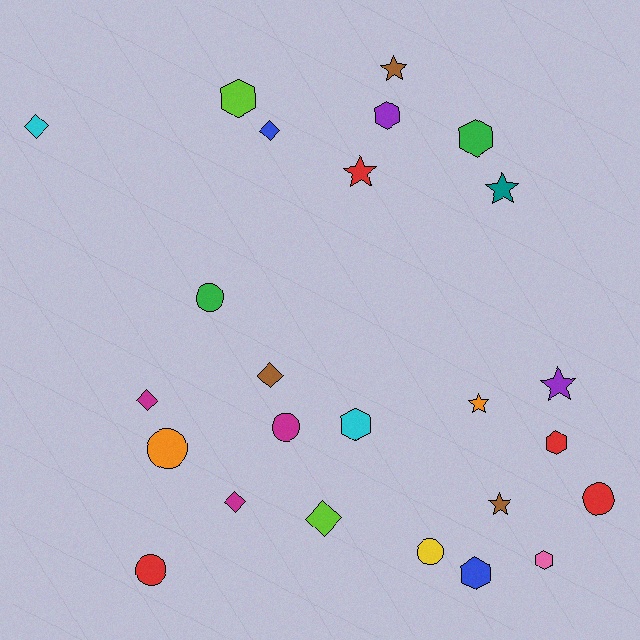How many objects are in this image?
There are 25 objects.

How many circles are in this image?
There are 6 circles.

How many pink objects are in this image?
There is 1 pink object.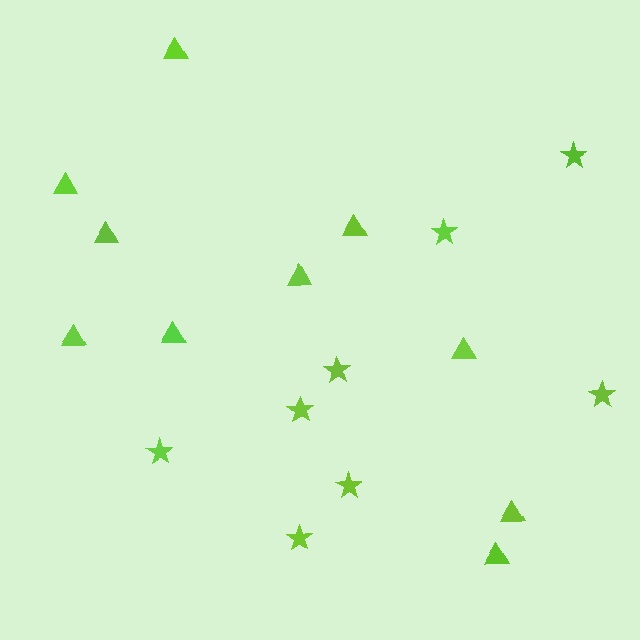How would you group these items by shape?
There are 2 groups: one group of triangles (10) and one group of stars (8).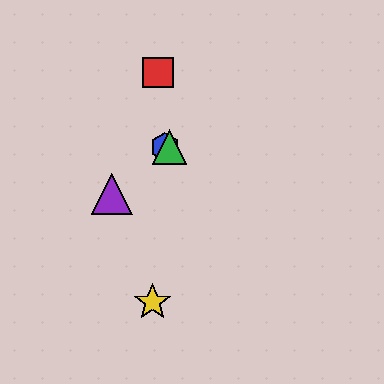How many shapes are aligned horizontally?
2 shapes (the blue hexagon, the green triangle) are aligned horizontally.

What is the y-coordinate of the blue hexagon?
The blue hexagon is at y≈147.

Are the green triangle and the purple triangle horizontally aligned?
No, the green triangle is at y≈147 and the purple triangle is at y≈194.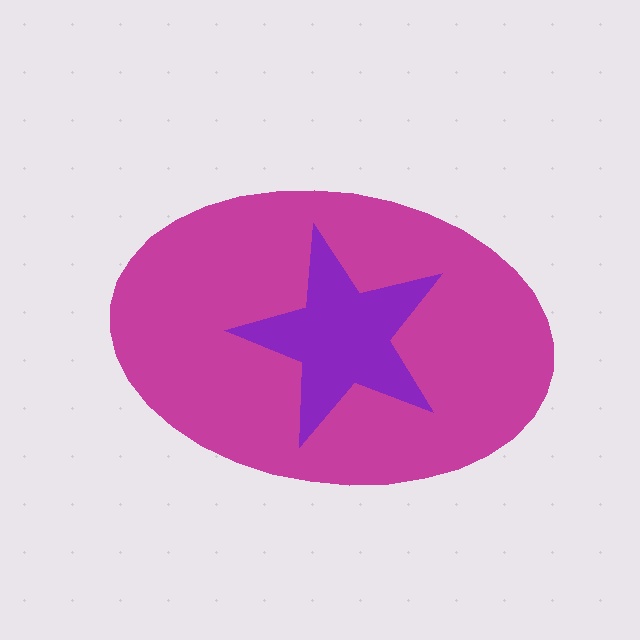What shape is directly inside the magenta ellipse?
The purple star.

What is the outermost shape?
The magenta ellipse.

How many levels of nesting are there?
2.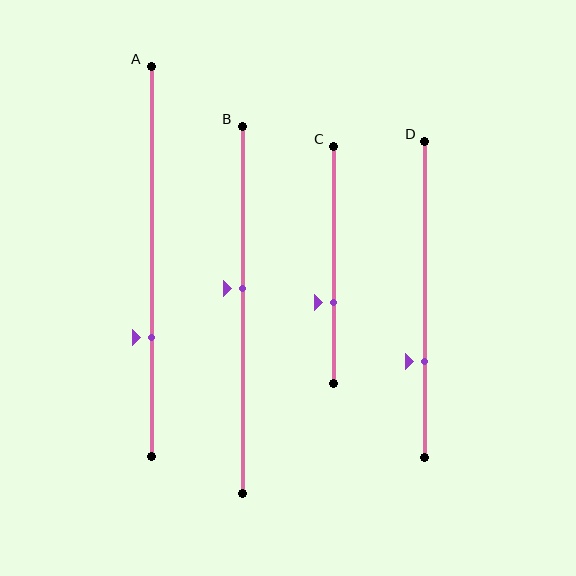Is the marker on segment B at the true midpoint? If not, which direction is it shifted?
No, the marker on segment B is shifted upward by about 6% of the segment length.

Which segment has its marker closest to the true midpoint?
Segment B has its marker closest to the true midpoint.